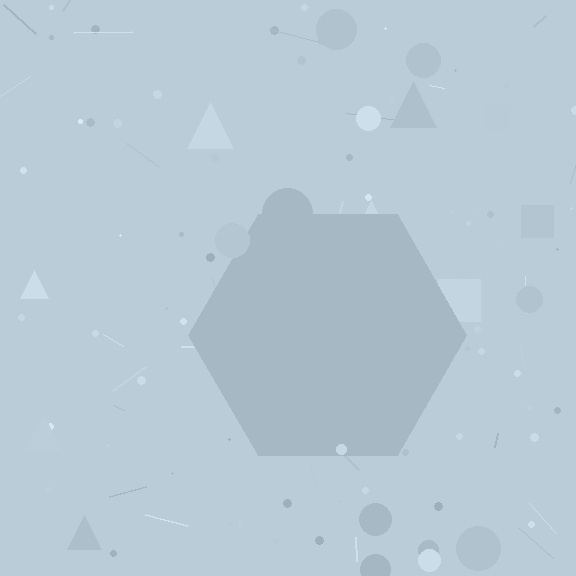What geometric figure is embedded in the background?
A hexagon is embedded in the background.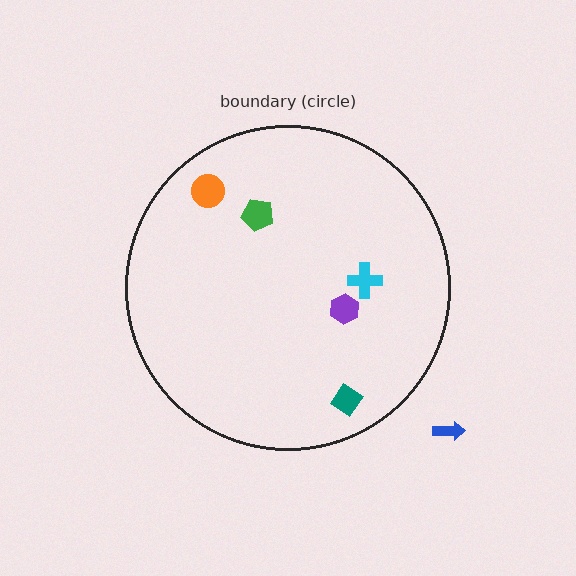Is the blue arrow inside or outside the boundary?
Outside.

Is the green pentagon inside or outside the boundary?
Inside.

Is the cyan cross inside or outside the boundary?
Inside.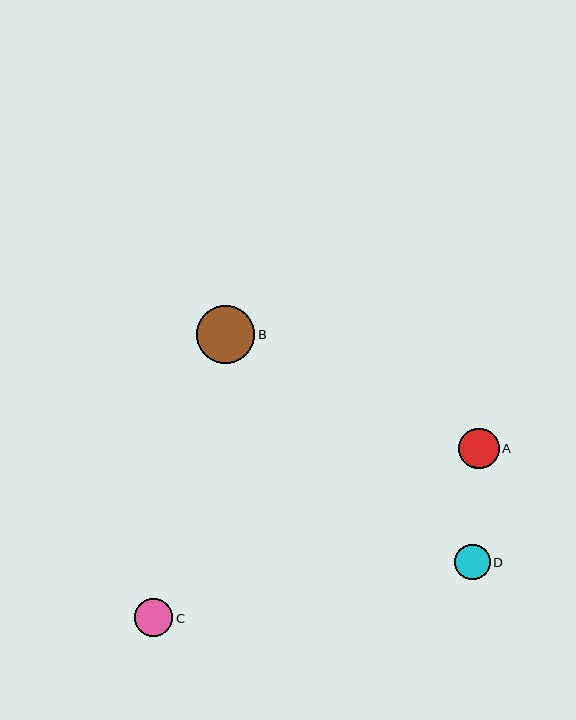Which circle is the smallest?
Circle D is the smallest with a size of approximately 36 pixels.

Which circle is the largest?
Circle B is the largest with a size of approximately 58 pixels.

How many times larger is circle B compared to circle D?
Circle B is approximately 1.6 times the size of circle D.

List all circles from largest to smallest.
From largest to smallest: B, A, C, D.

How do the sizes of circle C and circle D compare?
Circle C and circle D are approximately the same size.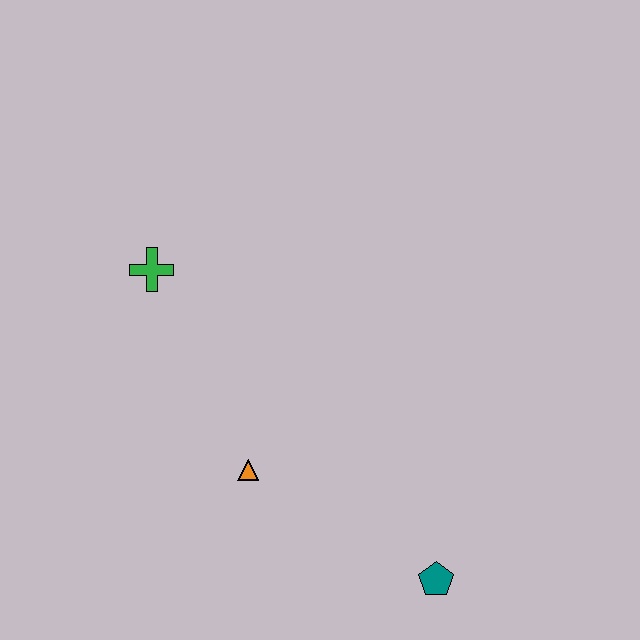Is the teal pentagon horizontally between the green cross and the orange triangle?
No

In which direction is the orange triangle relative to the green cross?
The orange triangle is below the green cross.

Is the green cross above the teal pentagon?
Yes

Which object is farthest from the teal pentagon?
The green cross is farthest from the teal pentagon.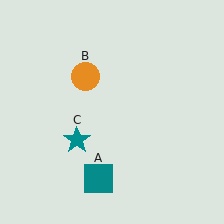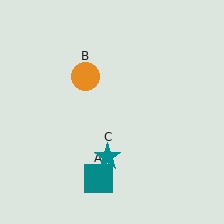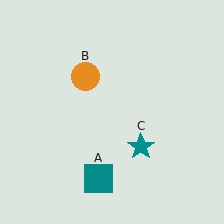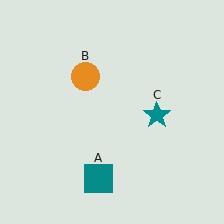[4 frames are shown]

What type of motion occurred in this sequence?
The teal star (object C) rotated counterclockwise around the center of the scene.